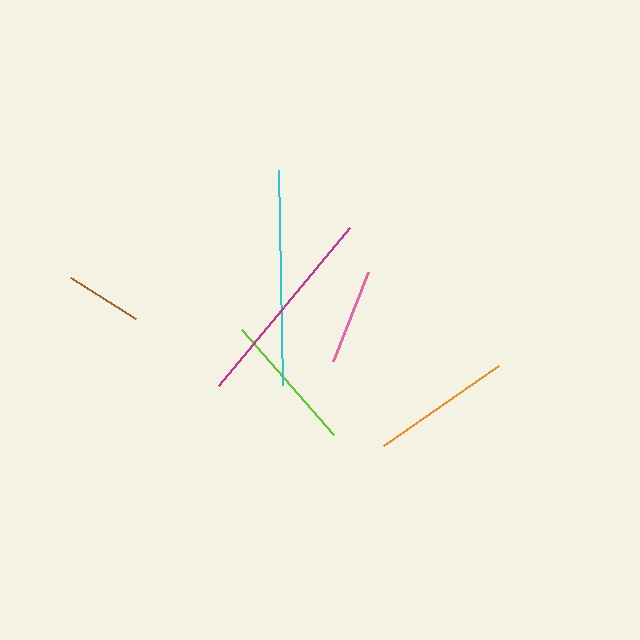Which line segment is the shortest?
The brown line is the shortest at approximately 77 pixels.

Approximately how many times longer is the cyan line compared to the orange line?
The cyan line is approximately 1.5 times the length of the orange line.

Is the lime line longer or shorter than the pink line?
The lime line is longer than the pink line.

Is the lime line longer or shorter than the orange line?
The orange line is longer than the lime line.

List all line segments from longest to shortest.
From longest to shortest: cyan, magenta, orange, lime, pink, brown.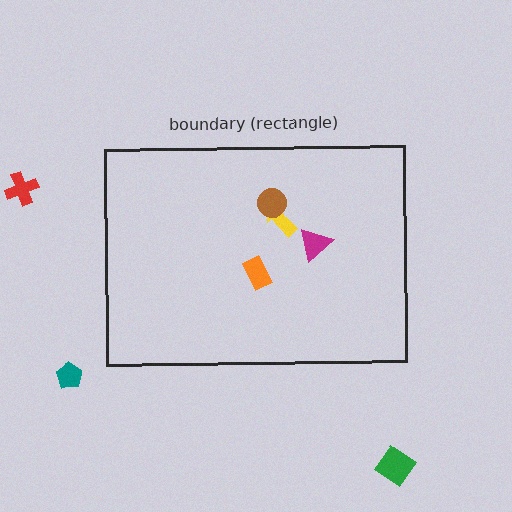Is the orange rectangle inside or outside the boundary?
Inside.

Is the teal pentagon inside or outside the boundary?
Outside.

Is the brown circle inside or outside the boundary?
Inside.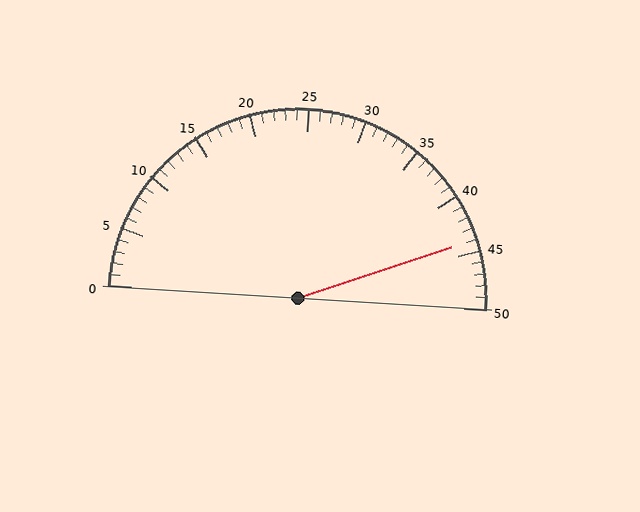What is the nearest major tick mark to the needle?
The nearest major tick mark is 45.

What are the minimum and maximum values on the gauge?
The gauge ranges from 0 to 50.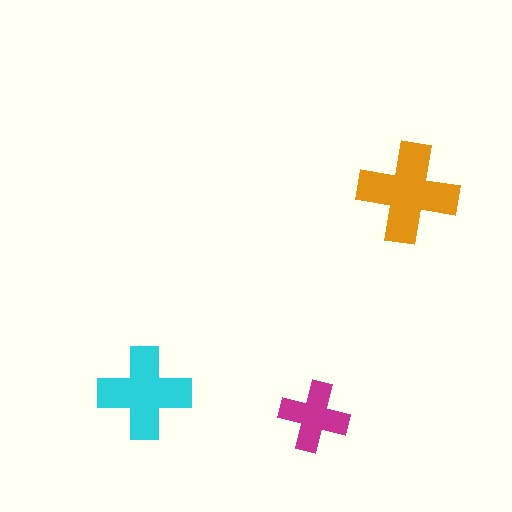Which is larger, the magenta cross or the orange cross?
The orange one.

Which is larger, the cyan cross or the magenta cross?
The cyan one.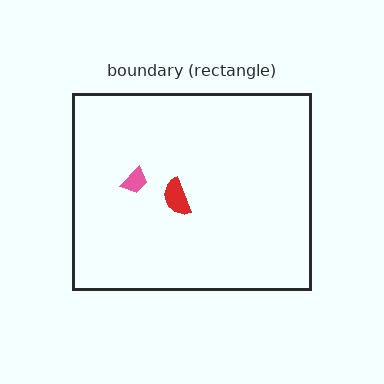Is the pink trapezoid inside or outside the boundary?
Inside.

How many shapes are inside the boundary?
2 inside, 0 outside.